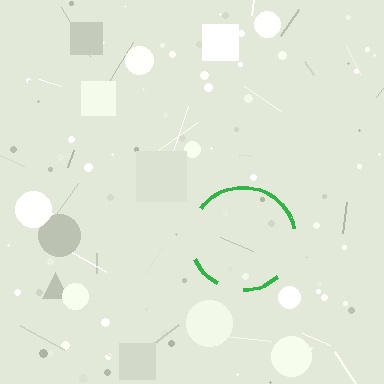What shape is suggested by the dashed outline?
The dashed outline suggests a circle.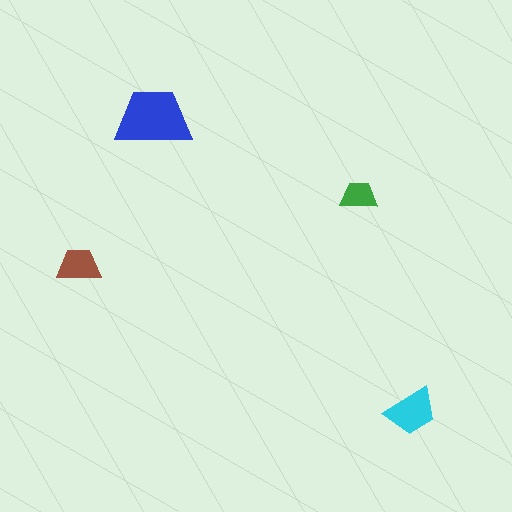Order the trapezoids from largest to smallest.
the blue one, the cyan one, the brown one, the green one.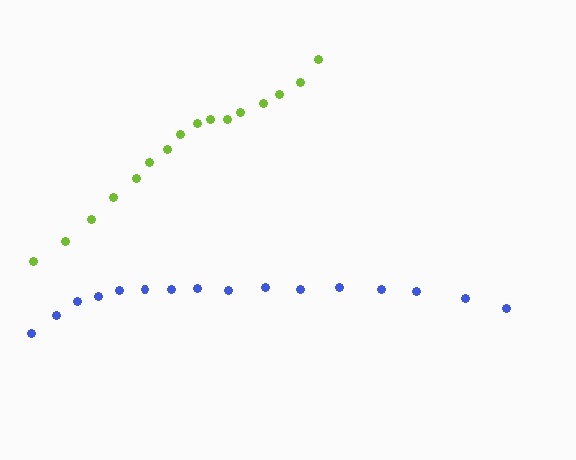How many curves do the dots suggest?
There are 2 distinct paths.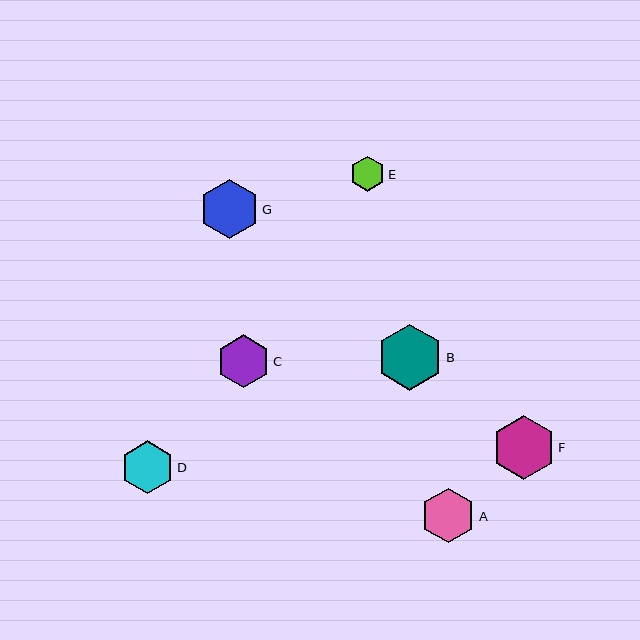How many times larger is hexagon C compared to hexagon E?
Hexagon C is approximately 1.5 times the size of hexagon E.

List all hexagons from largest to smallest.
From largest to smallest: B, F, G, A, C, D, E.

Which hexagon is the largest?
Hexagon B is the largest with a size of approximately 66 pixels.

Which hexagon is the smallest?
Hexagon E is the smallest with a size of approximately 35 pixels.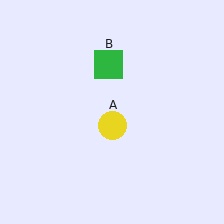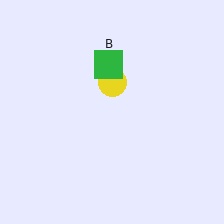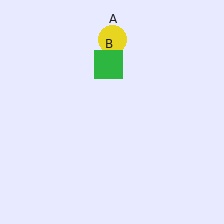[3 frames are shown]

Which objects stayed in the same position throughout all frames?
Green square (object B) remained stationary.